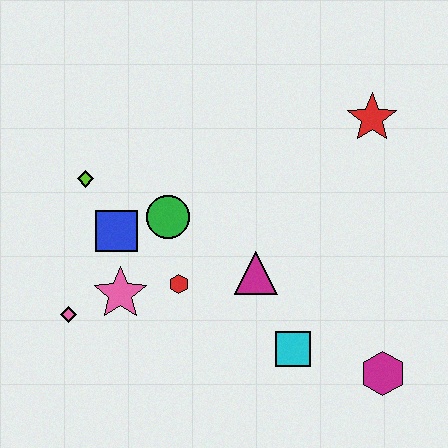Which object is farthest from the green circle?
The magenta hexagon is farthest from the green circle.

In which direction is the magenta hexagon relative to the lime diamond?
The magenta hexagon is to the right of the lime diamond.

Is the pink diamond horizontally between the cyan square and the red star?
No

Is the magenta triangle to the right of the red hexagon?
Yes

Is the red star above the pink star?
Yes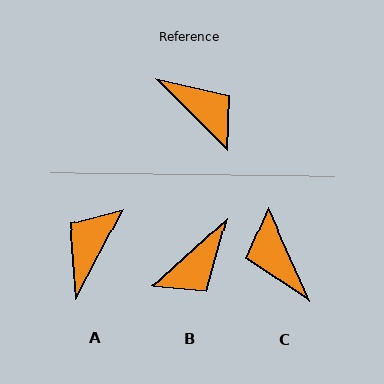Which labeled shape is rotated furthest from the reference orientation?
C, about 159 degrees away.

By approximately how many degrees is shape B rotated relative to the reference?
Approximately 92 degrees clockwise.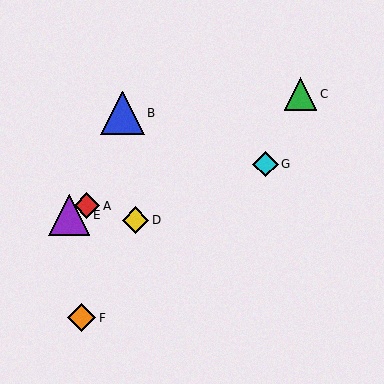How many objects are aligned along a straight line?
3 objects (A, C, E) are aligned along a straight line.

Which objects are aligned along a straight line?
Objects A, C, E are aligned along a straight line.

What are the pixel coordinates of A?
Object A is at (87, 206).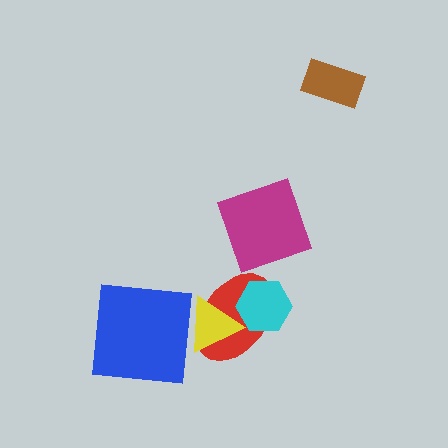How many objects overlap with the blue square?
0 objects overlap with the blue square.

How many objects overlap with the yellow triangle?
2 objects overlap with the yellow triangle.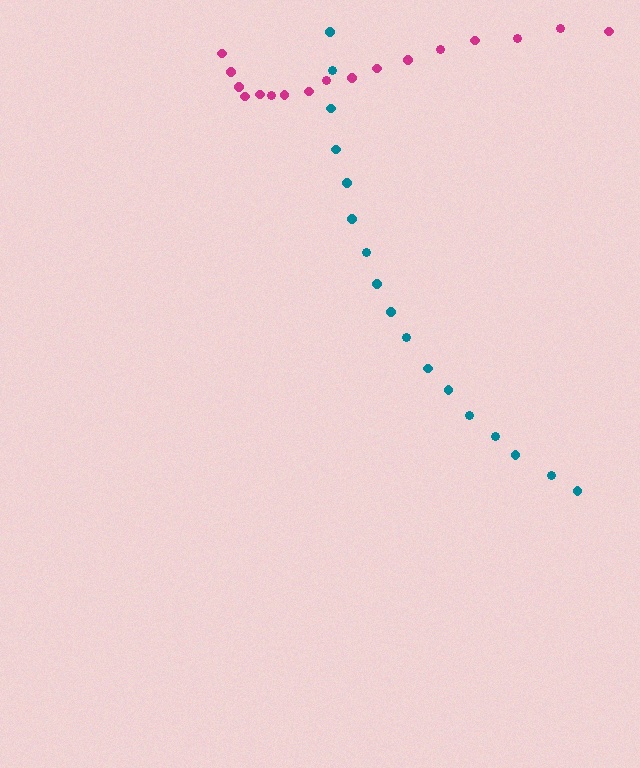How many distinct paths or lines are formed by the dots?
There are 2 distinct paths.